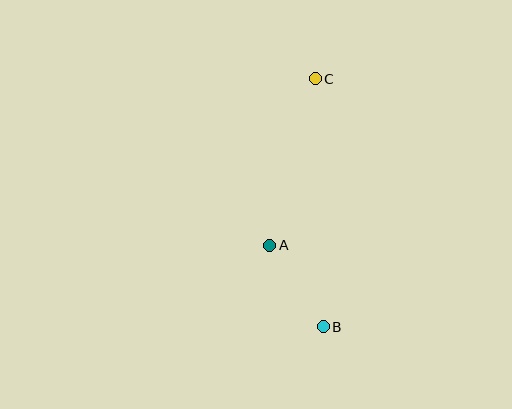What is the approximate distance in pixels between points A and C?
The distance between A and C is approximately 173 pixels.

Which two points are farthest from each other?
Points B and C are farthest from each other.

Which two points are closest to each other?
Points A and B are closest to each other.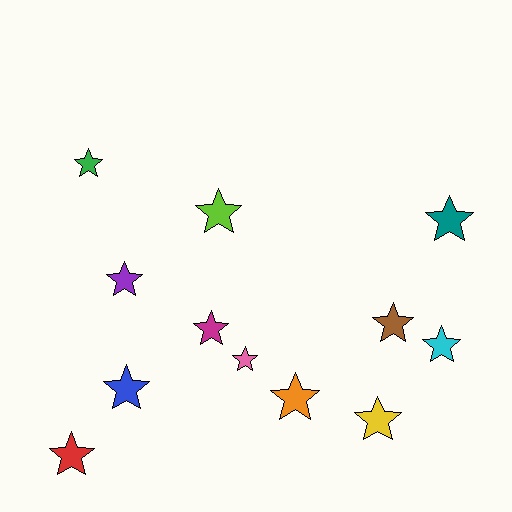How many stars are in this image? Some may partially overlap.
There are 12 stars.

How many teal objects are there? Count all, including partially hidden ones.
There is 1 teal object.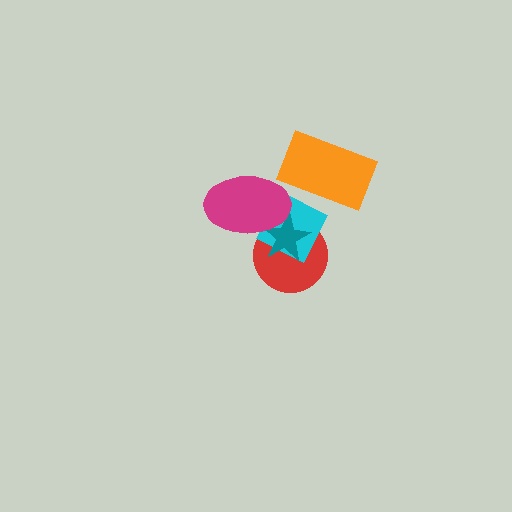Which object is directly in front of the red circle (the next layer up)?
The cyan square is directly in front of the red circle.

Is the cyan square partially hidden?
Yes, it is partially covered by another shape.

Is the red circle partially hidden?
Yes, it is partially covered by another shape.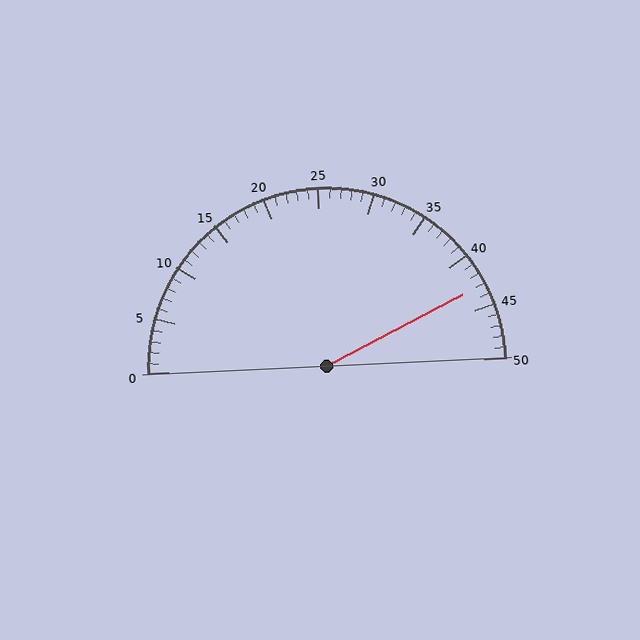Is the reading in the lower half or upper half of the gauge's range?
The reading is in the upper half of the range (0 to 50).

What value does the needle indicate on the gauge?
The needle indicates approximately 43.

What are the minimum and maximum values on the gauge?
The gauge ranges from 0 to 50.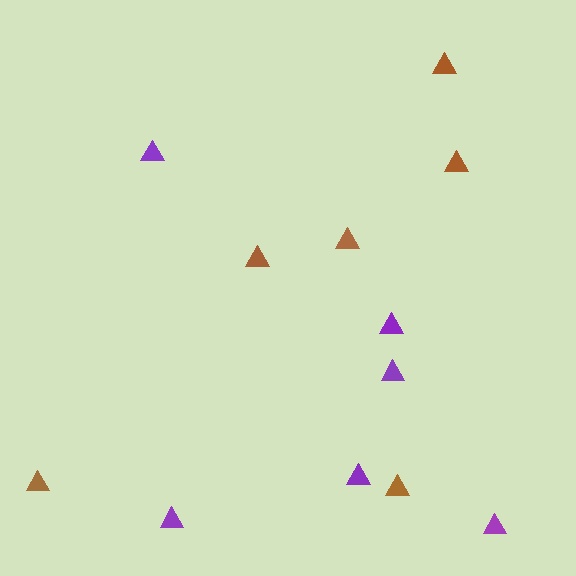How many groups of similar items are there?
There are 2 groups: one group of brown triangles (6) and one group of purple triangles (6).